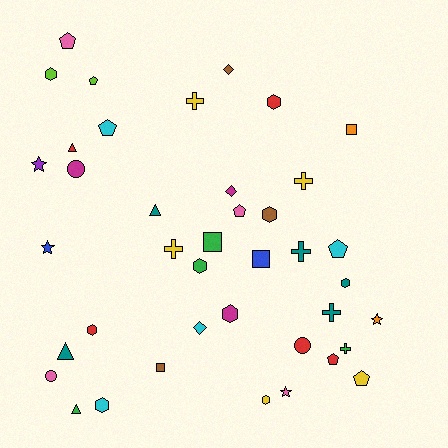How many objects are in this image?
There are 40 objects.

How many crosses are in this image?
There are 6 crosses.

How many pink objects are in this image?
There are 4 pink objects.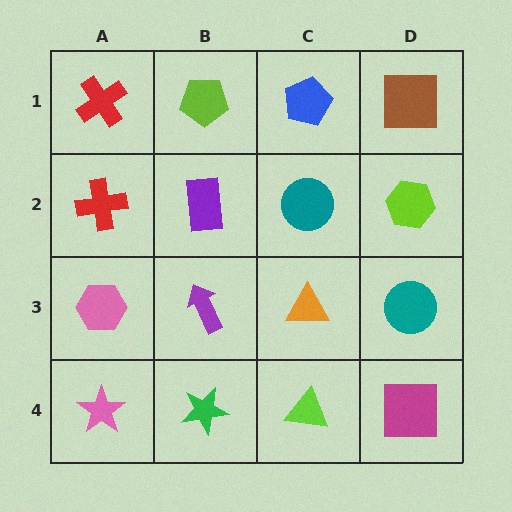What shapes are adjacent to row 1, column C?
A teal circle (row 2, column C), a lime pentagon (row 1, column B), a brown square (row 1, column D).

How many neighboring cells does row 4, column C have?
3.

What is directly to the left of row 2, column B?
A red cross.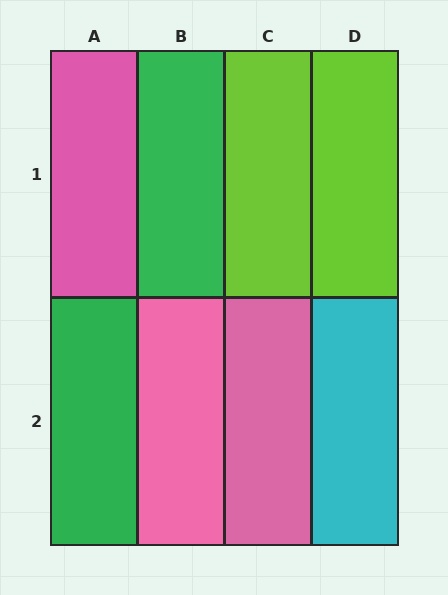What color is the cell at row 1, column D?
Lime.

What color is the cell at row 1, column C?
Lime.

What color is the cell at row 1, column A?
Pink.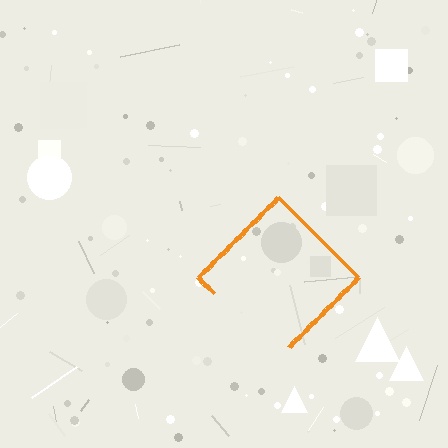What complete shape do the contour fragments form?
The contour fragments form a diamond.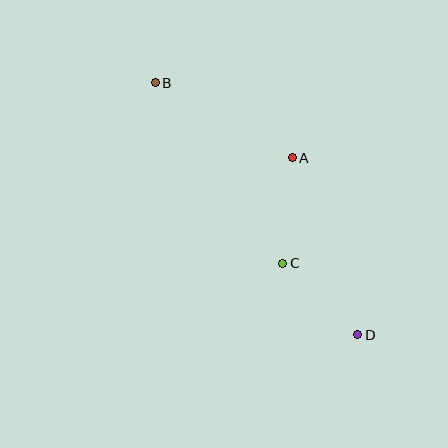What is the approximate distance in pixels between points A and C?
The distance between A and C is approximately 106 pixels.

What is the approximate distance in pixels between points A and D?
The distance between A and D is approximately 189 pixels.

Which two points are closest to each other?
Points C and D are closest to each other.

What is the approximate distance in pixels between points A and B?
The distance between A and B is approximately 156 pixels.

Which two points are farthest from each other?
Points B and D are farthest from each other.